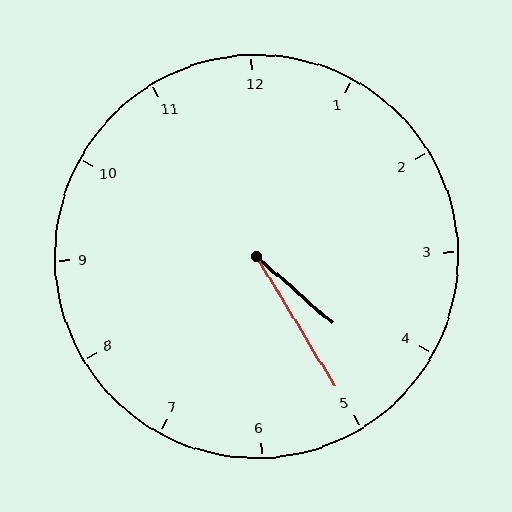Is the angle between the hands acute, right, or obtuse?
It is acute.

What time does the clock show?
4:25.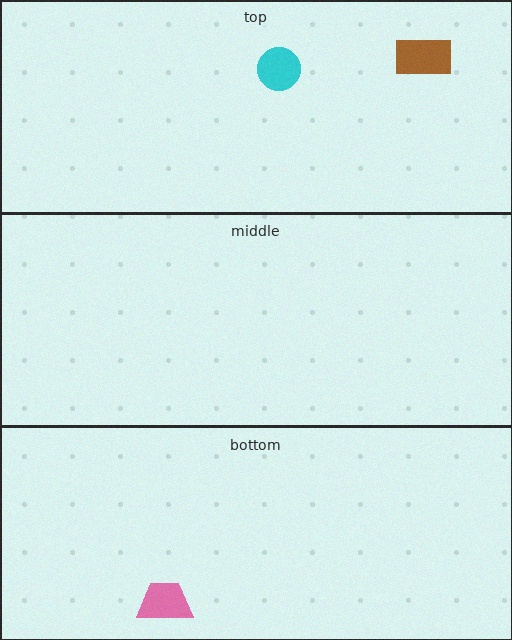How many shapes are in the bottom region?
1.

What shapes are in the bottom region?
The pink trapezoid.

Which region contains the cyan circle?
The top region.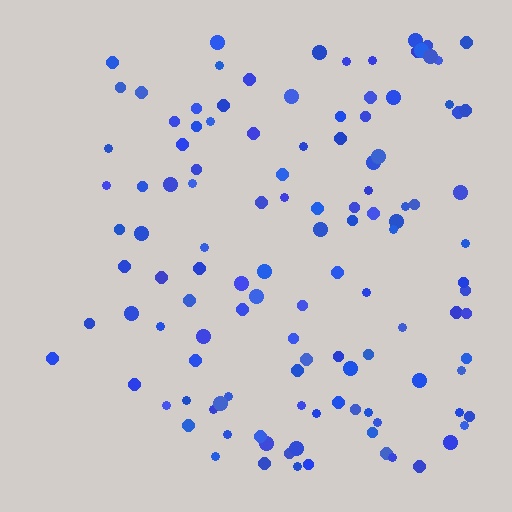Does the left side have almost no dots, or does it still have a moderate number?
Still a moderate number, just noticeably fewer than the right.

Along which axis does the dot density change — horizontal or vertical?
Horizontal.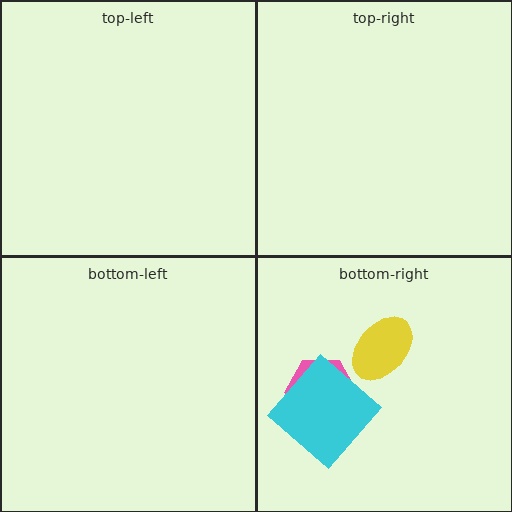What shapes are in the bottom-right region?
The pink hexagon, the cyan diamond, the yellow ellipse.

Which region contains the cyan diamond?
The bottom-right region.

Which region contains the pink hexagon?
The bottom-right region.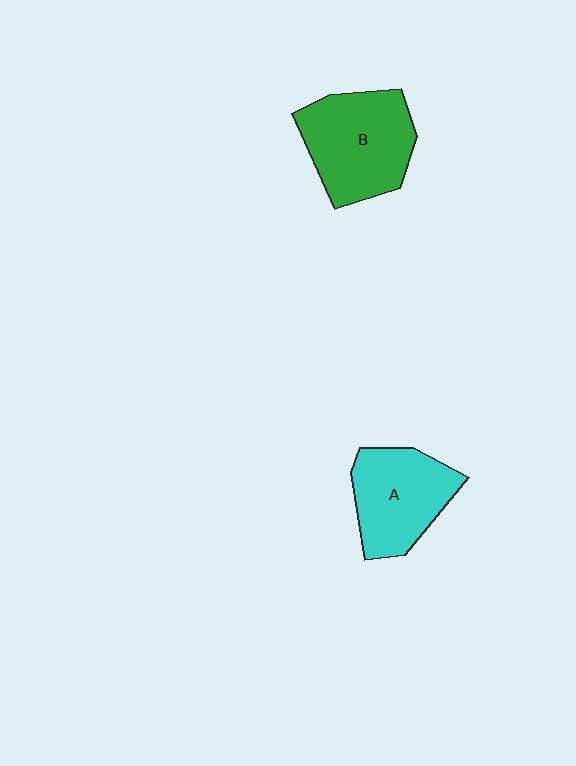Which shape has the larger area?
Shape B (green).